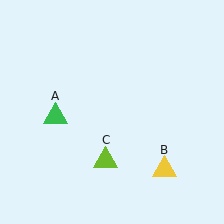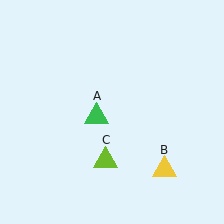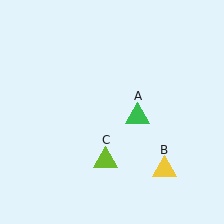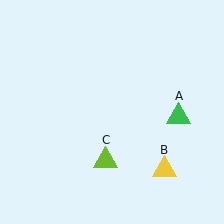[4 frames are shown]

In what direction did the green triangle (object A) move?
The green triangle (object A) moved right.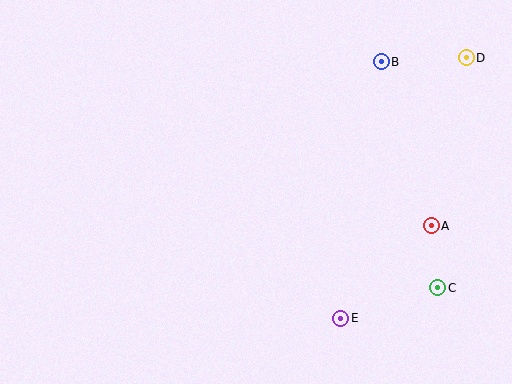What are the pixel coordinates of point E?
Point E is at (341, 318).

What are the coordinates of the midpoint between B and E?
The midpoint between B and E is at (361, 190).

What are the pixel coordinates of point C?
Point C is at (438, 288).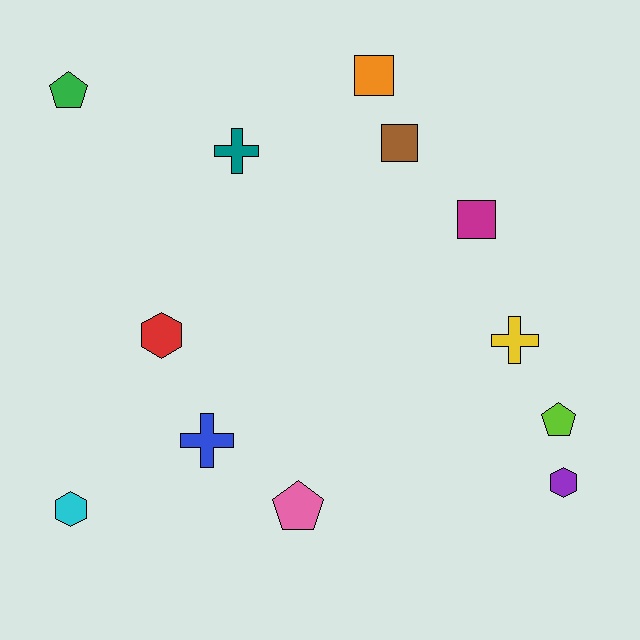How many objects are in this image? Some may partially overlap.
There are 12 objects.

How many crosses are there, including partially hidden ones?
There are 3 crosses.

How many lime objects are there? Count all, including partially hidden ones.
There is 1 lime object.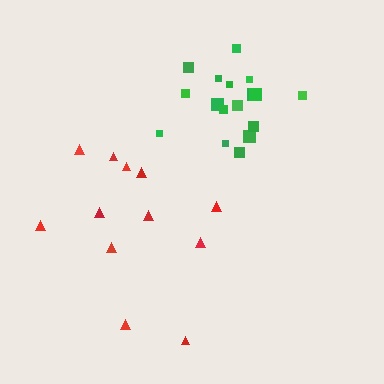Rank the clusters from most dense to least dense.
green, red.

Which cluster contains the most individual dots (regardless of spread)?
Green (17).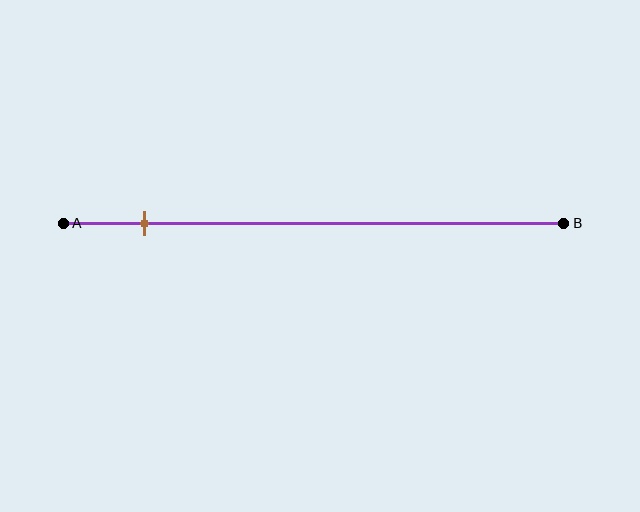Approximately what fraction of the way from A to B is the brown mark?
The brown mark is approximately 15% of the way from A to B.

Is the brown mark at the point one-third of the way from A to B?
No, the mark is at about 15% from A, not at the 33% one-third point.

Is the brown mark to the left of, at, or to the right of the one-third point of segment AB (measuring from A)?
The brown mark is to the left of the one-third point of segment AB.